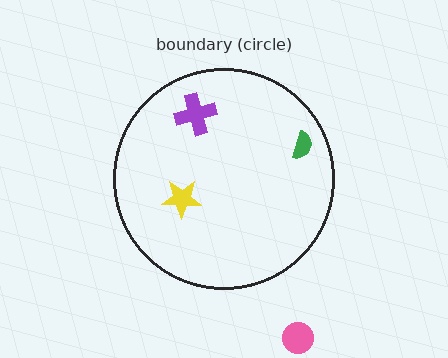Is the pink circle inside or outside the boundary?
Outside.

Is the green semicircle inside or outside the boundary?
Inside.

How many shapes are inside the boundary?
3 inside, 1 outside.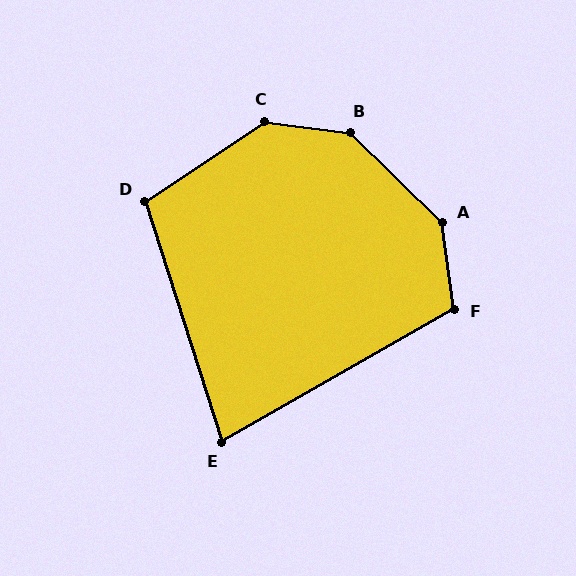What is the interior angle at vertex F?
Approximately 112 degrees (obtuse).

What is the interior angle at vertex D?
Approximately 106 degrees (obtuse).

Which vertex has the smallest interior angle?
E, at approximately 78 degrees.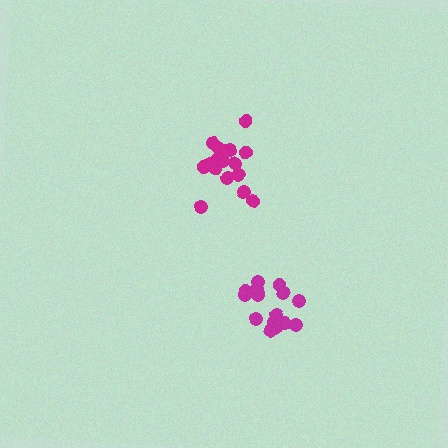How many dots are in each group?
Group 1: 16 dots, Group 2: 18 dots (34 total).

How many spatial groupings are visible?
There are 2 spatial groupings.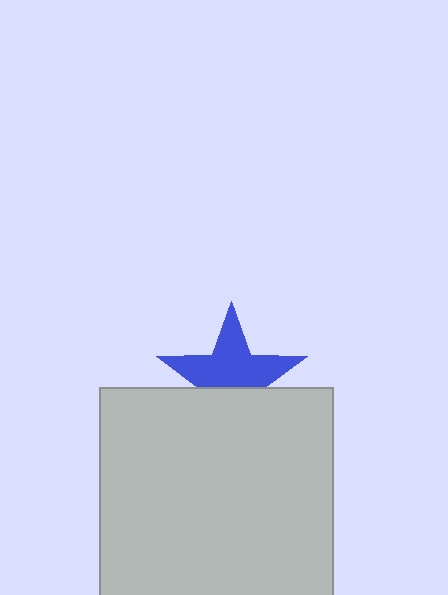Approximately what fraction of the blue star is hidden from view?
Roughly 39% of the blue star is hidden behind the light gray rectangle.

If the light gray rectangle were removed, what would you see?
You would see the complete blue star.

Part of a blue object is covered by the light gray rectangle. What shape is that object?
It is a star.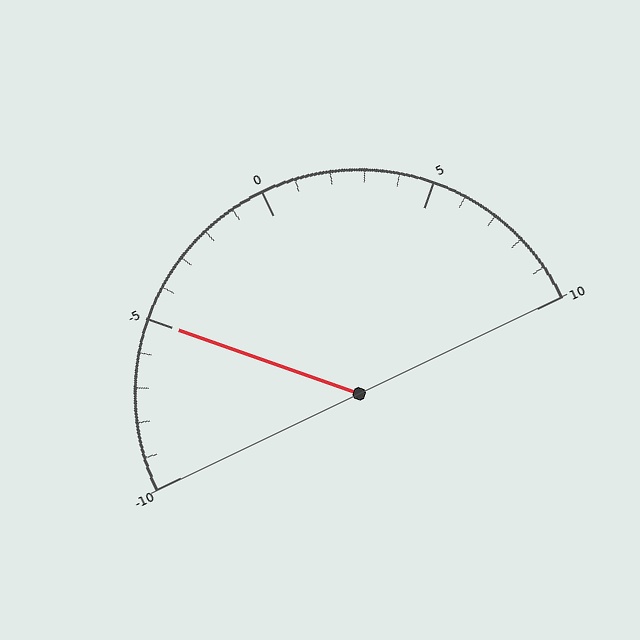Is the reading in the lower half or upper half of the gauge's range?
The reading is in the lower half of the range (-10 to 10).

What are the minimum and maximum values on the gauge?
The gauge ranges from -10 to 10.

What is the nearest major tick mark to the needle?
The nearest major tick mark is -5.